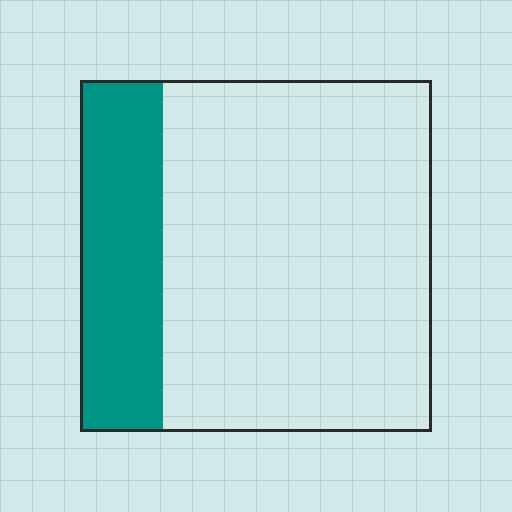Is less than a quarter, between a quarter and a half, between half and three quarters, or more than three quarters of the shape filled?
Less than a quarter.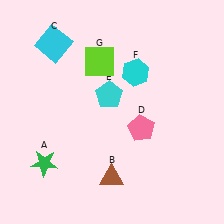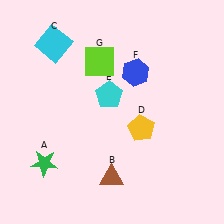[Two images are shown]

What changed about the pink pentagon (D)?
In Image 1, D is pink. In Image 2, it changed to yellow.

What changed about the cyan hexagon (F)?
In Image 1, F is cyan. In Image 2, it changed to blue.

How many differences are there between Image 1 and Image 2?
There are 2 differences between the two images.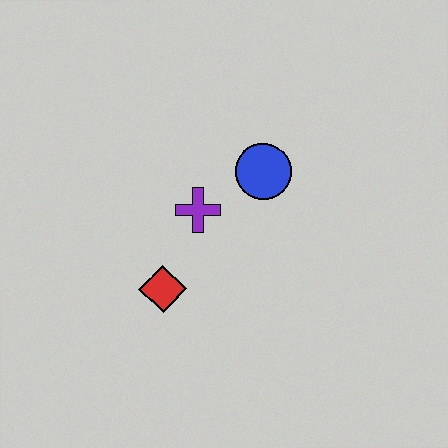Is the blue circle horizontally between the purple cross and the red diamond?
No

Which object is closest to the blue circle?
The purple cross is closest to the blue circle.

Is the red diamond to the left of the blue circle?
Yes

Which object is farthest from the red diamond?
The blue circle is farthest from the red diamond.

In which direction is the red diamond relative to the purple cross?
The red diamond is below the purple cross.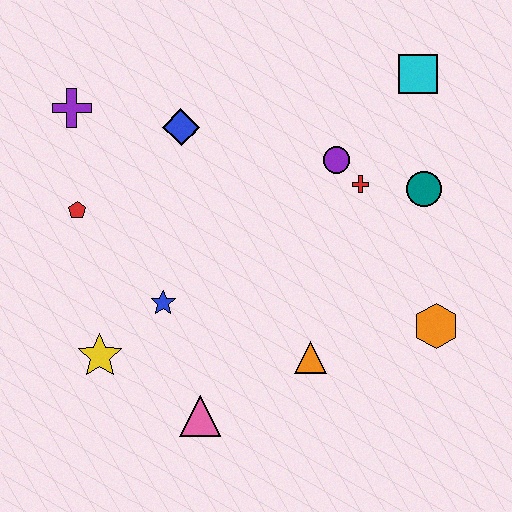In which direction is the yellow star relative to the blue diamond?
The yellow star is below the blue diamond.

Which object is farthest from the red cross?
The yellow star is farthest from the red cross.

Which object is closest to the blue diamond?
The purple cross is closest to the blue diamond.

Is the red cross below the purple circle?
Yes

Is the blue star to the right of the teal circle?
No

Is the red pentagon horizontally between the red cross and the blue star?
No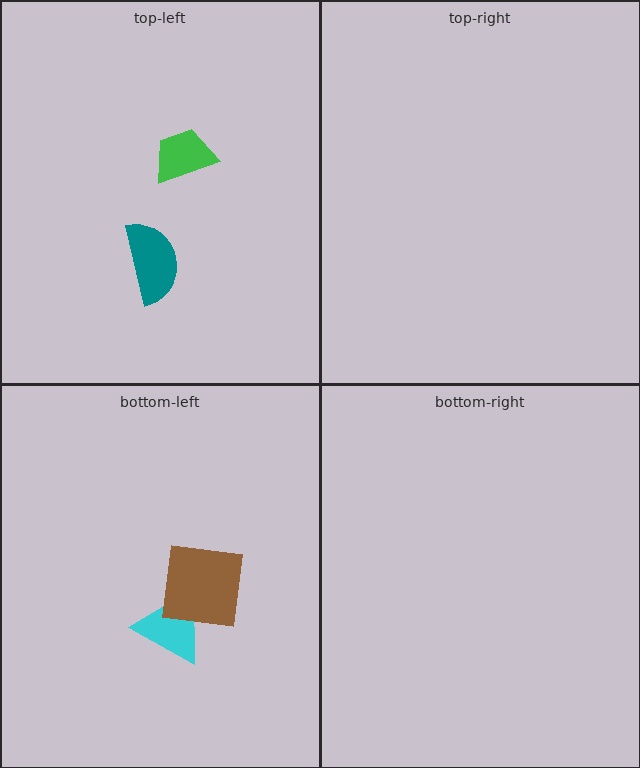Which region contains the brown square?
The bottom-left region.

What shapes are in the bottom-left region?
The cyan triangle, the brown square.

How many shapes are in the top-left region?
2.